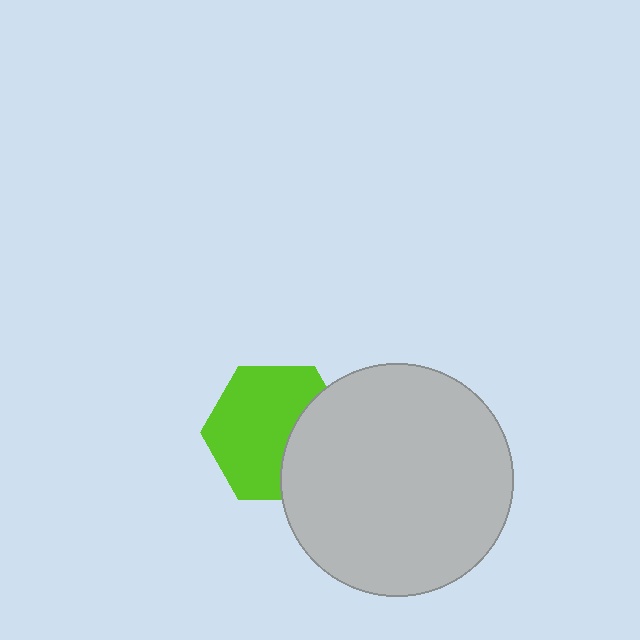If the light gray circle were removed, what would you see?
You would see the complete lime hexagon.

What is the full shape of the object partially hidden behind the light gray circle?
The partially hidden object is a lime hexagon.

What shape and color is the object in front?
The object in front is a light gray circle.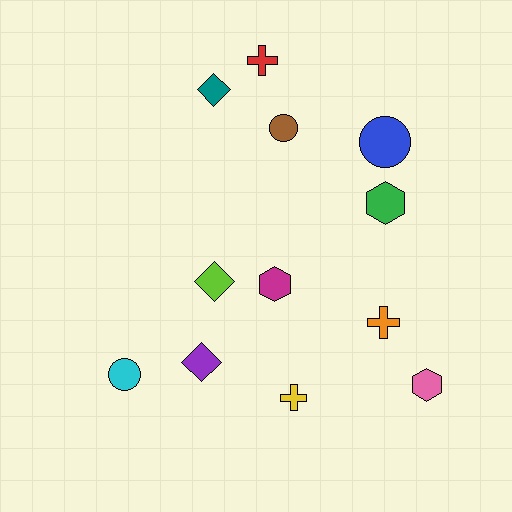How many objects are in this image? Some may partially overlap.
There are 12 objects.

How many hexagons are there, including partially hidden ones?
There are 3 hexagons.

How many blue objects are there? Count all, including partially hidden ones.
There is 1 blue object.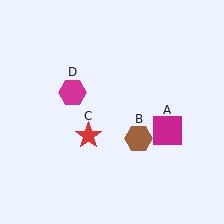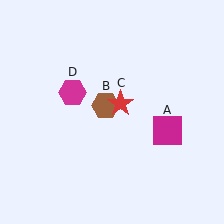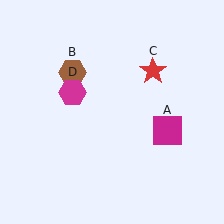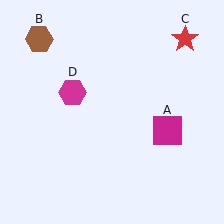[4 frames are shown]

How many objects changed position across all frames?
2 objects changed position: brown hexagon (object B), red star (object C).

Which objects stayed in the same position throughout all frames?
Magenta square (object A) and magenta hexagon (object D) remained stationary.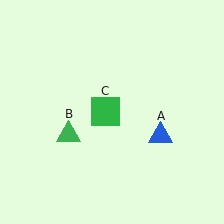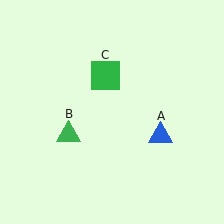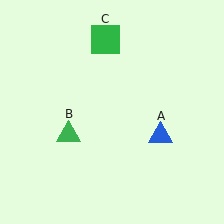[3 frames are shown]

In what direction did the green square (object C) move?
The green square (object C) moved up.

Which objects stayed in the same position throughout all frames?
Blue triangle (object A) and green triangle (object B) remained stationary.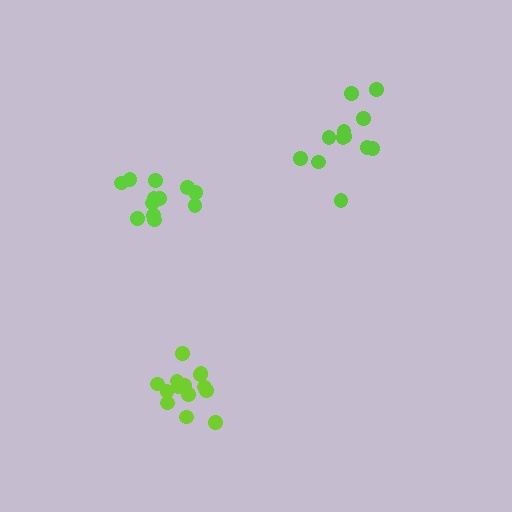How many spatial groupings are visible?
There are 3 spatial groupings.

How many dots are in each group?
Group 1: 12 dots, Group 2: 12 dots, Group 3: 14 dots (38 total).